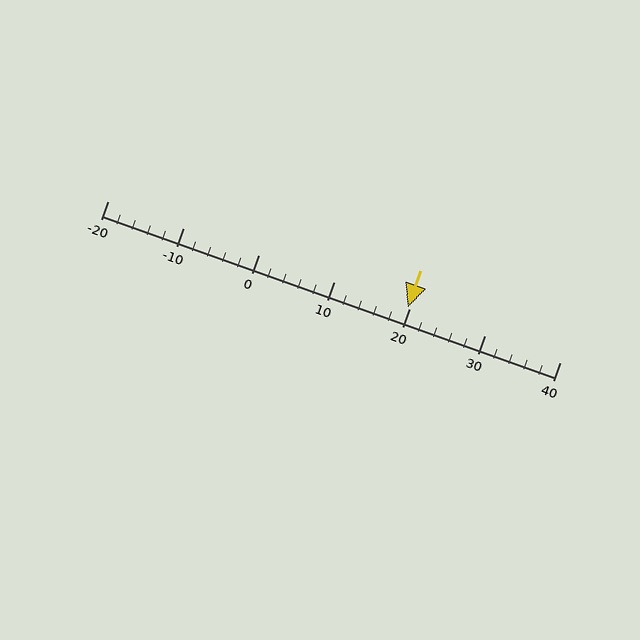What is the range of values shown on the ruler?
The ruler shows values from -20 to 40.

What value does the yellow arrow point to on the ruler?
The yellow arrow points to approximately 20.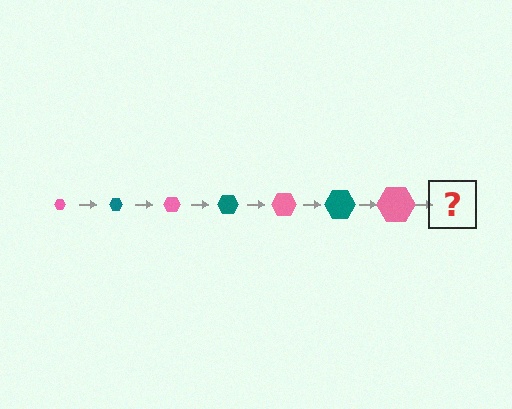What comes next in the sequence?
The next element should be a teal hexagon, larger than the previous one.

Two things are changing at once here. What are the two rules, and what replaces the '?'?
The two rules are that the hexagon grows larger each step and the color cycles through pink and teal. The '?' should be a teal hexagon, larger than the previous one.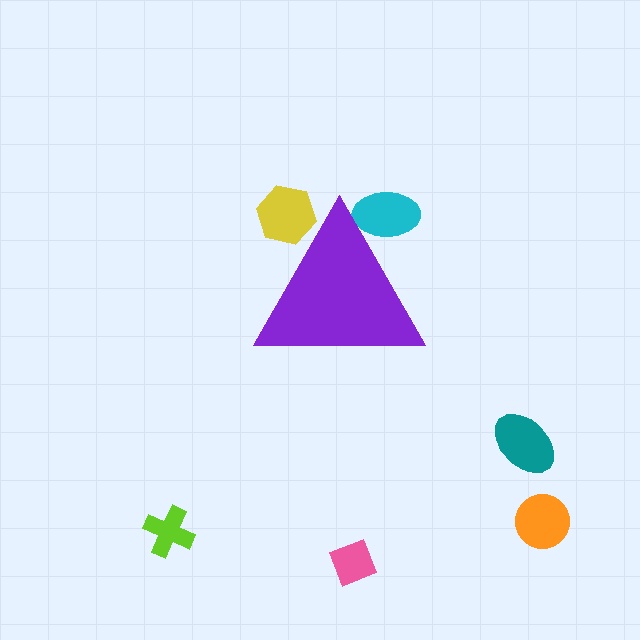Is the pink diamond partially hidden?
No, the pink diamond is fully visible.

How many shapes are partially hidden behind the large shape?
2 shapes are partially hidden.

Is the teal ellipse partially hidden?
No, the teal ellipse is fully visible.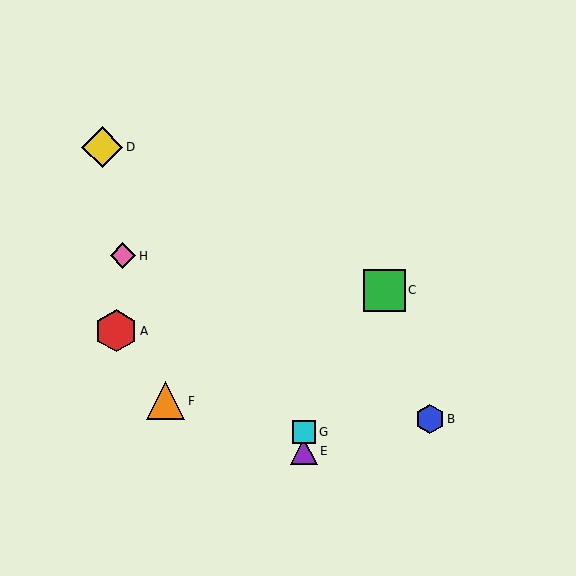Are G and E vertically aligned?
Yes, both are at x≈304.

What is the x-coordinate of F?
Object F is at x≈166.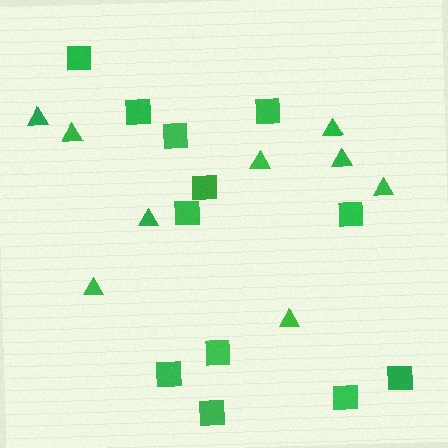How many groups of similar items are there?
There are 2 groups: one group of triangles (9) and one group of squares (12).